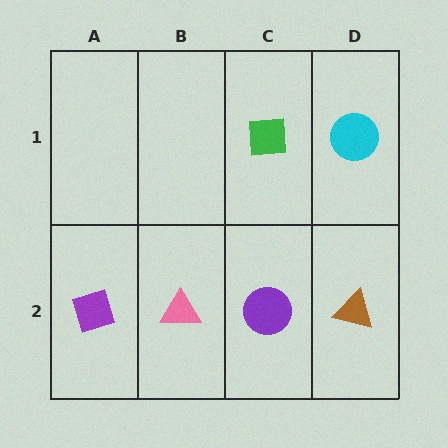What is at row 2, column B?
A pink triangle.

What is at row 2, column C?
A purple circle.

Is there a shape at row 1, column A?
No, that cell is empty.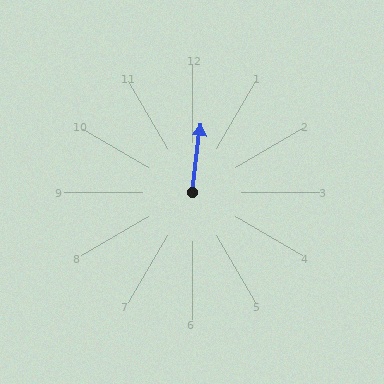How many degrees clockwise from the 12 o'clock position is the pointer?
Approximately 7 degrees.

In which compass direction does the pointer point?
North.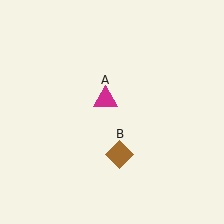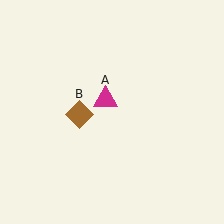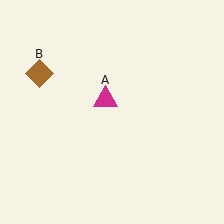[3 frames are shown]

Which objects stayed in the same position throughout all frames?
Magenta triangle (object A) remained stationary.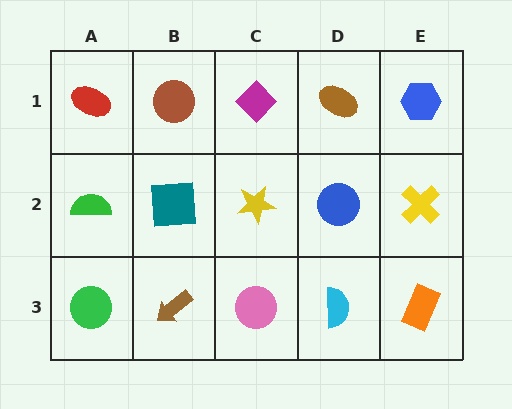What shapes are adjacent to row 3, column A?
A green semicircle (row 2, column A), a brown arrow (row 3, column B).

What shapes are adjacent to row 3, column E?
A yellow cross (row 2, column E), a cyan semicircle (row 3, column D).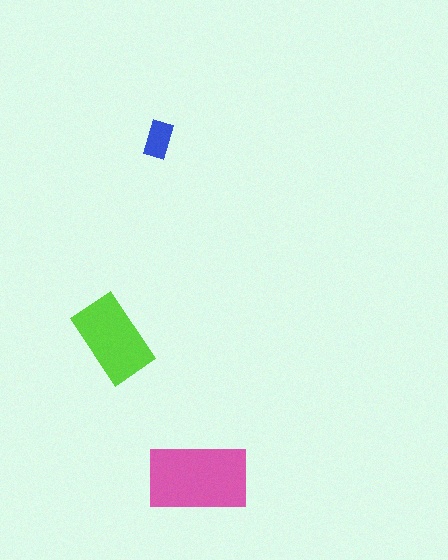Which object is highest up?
The blue rectangle is topmost.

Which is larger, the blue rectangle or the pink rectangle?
The pink one.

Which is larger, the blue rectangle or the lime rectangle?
The lime one.